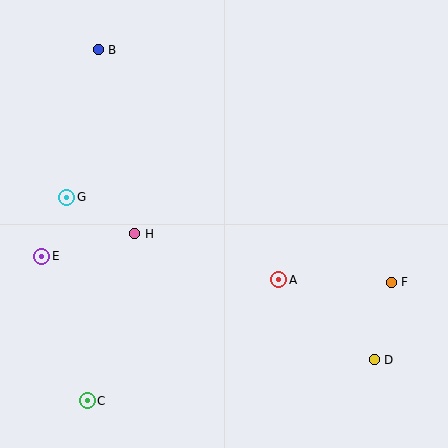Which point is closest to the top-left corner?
Point B is closest to the top-left corner.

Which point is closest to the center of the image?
Point A at (279, 280) is closest to the center.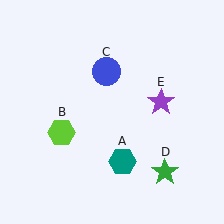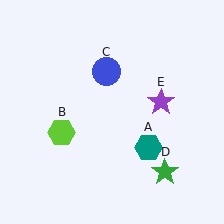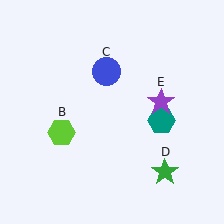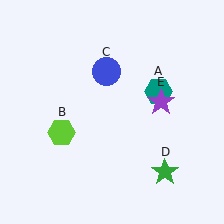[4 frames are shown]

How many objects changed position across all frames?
1 object changed position: teal hexagon (object A).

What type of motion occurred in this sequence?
The teal hexagon (object A) rotated counterclockwise around the center of the scene.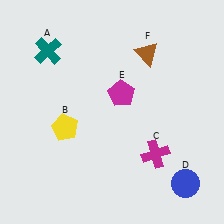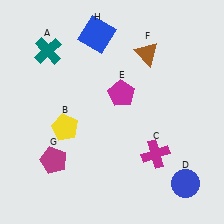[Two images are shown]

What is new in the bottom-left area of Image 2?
A magenta pentagon (G) was added in the bottom-left area of Image 2.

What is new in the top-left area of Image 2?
A blue square (H) was added in the top-left area of Image 2.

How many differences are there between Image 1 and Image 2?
There are 2 differences between the two images.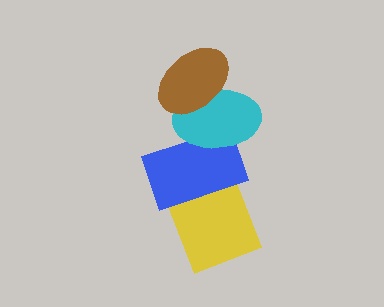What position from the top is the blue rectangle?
The blue rectangle is 3rd from the top.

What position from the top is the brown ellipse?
The brown ellipse is 1st from the top.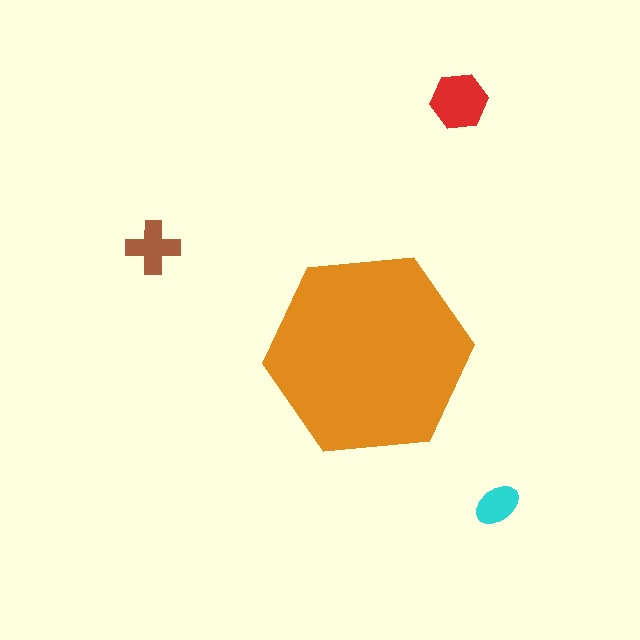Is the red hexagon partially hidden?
No, the red hexagon is fully visible.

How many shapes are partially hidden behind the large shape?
0 shapes are partially hidden.